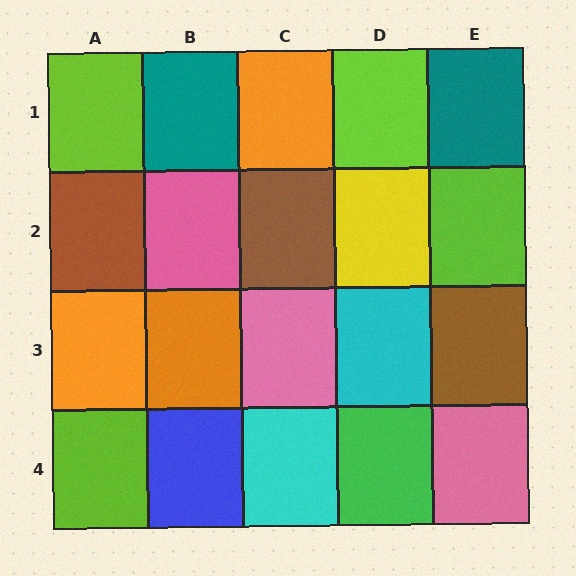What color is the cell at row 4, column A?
Lime.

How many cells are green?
1 cell is green.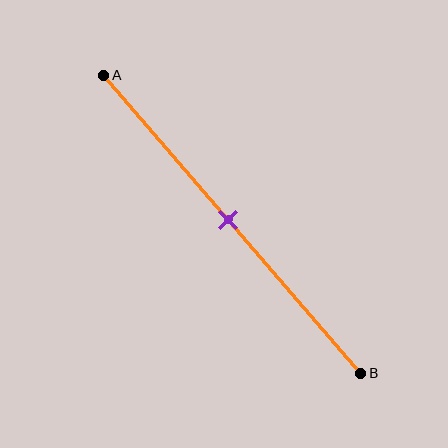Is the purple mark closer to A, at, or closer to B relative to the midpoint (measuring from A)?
The purple mark is approximately at the midpoint of segment AB.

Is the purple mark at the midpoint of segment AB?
Yes, the mark is approximately at the midpoint.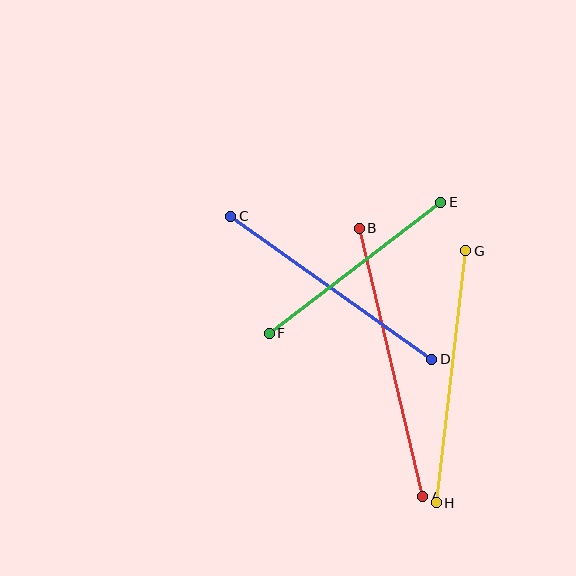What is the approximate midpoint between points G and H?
The midpoint is at approximately (451, 377) pixels.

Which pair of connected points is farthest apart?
Points A and B are farthest apart.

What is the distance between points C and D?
The distance is approximately 246 pixels.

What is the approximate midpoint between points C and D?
The midpoint is at approximately (331, 288) pixels.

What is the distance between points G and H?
The distance is approximately 254 pixels.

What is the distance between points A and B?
The distance is approximately 276 pixels.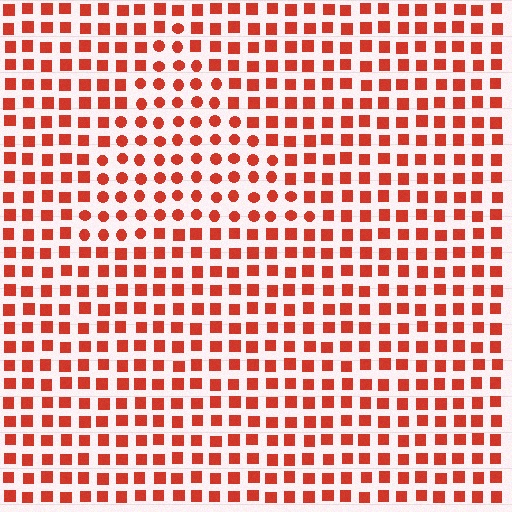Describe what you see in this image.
The image is filled with small red elements arranged in a uniform grid. A triangle-shaped region contains circles, while the surrounding area contains squares. The boundary is defined purely by the change in element shape.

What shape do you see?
I see a triangle.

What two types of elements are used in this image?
The image uses circles inside the triangle region and squares outside it.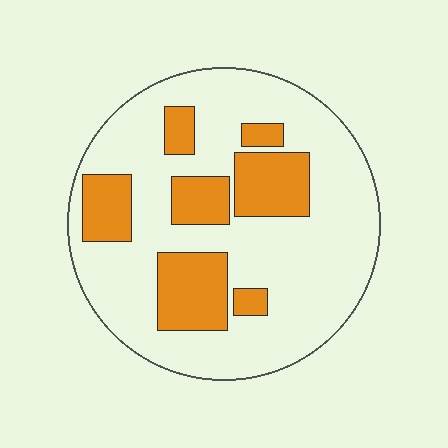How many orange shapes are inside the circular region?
7.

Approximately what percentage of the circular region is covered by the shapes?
Approximately 25%.